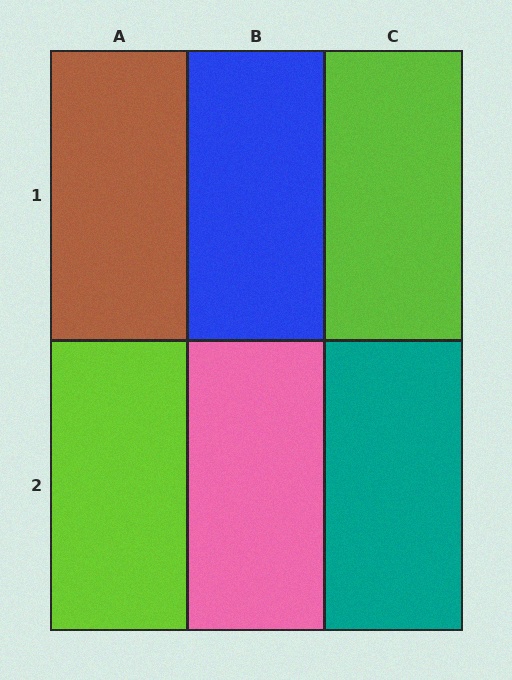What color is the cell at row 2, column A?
Lime.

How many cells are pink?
1 cell is pink.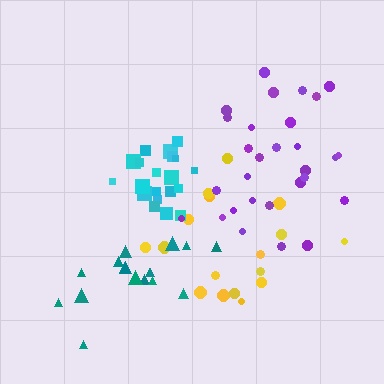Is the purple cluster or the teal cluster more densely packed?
Purple.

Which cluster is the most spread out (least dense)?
Yellow.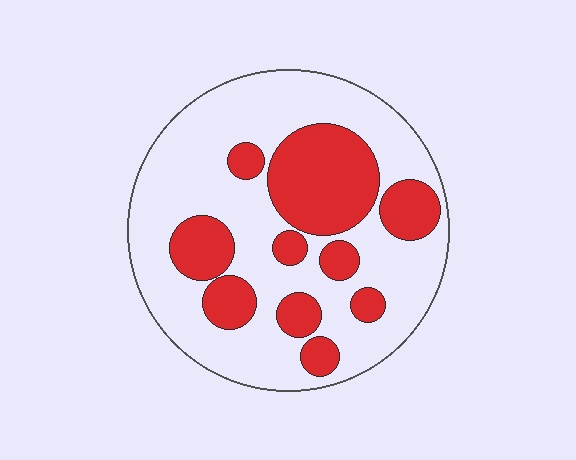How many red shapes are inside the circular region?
10.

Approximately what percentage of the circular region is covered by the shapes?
Approximately 30%.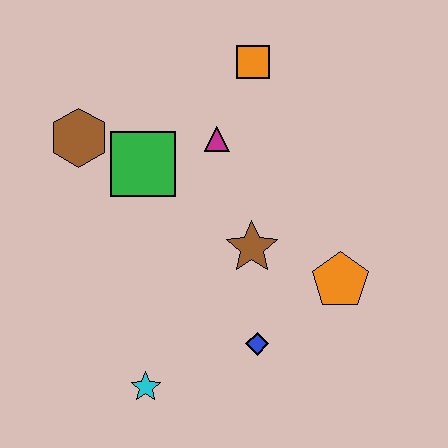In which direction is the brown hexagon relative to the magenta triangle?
The brown hexagon is to the left of the magenta triangle.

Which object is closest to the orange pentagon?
The brown star is closest to the orange pentagon.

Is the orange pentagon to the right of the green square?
Yes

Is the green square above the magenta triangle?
No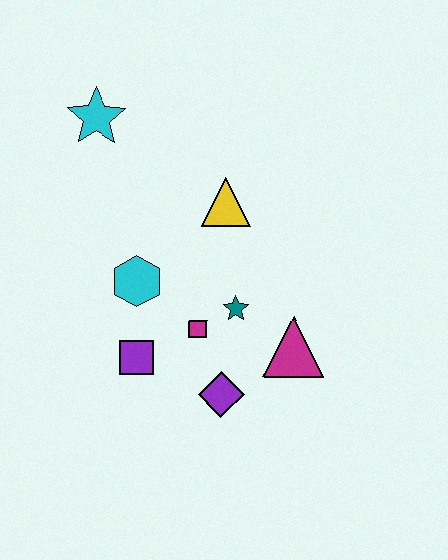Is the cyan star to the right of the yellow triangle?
No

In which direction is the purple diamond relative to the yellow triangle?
The purple diamond is below the yellow triangle.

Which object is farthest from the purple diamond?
The cyan star is farthest from the purple diamond.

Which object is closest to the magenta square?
The teal star is closest to the magenta square.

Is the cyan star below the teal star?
No